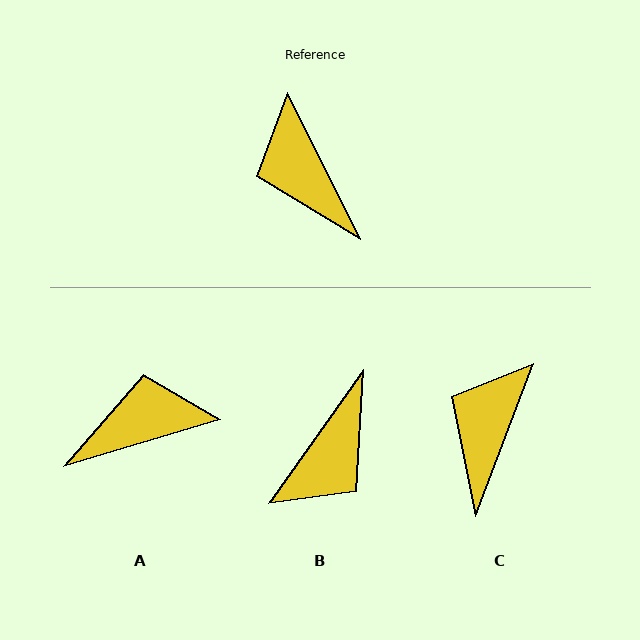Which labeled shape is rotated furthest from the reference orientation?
B, about 118 degrees away.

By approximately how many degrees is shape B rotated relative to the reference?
Approximately 118 degrees counter-clockwise.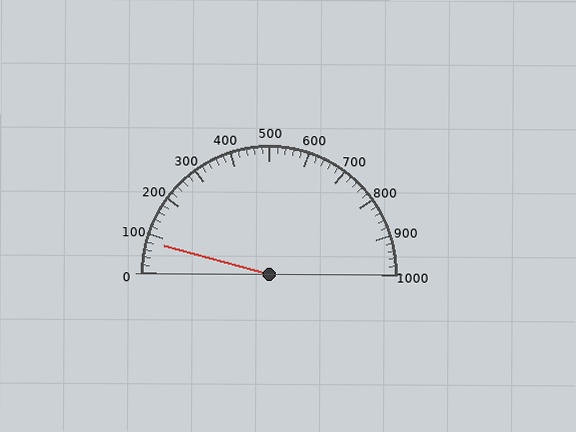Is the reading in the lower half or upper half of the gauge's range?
The reading is in the lower half of the range (0 to 1000).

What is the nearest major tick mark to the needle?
The nearest major tick mark is 100.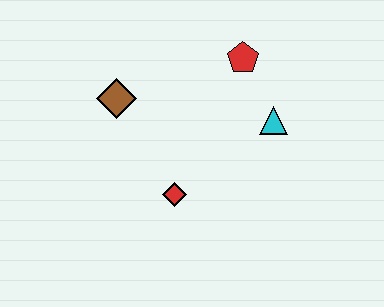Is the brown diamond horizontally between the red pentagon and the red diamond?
No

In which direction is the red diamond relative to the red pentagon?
The red diamond is below the red pentagon.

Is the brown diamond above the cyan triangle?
Yes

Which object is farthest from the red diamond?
The red pentagon is farthest from the red diamond.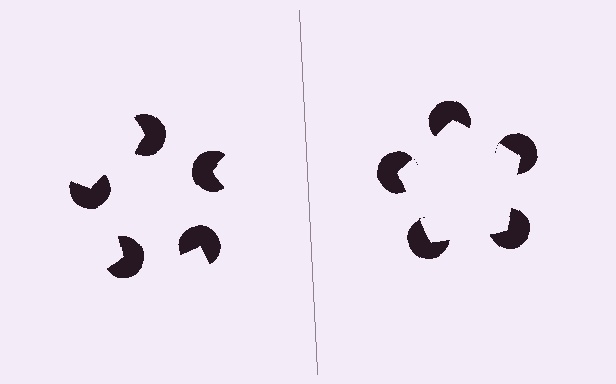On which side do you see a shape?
An illusory pentagon appears on the right side. On the left side the wedge cuts are rotated, so no coherent shape forms.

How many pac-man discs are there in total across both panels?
10 — 5 on each side.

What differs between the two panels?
The pac-man discs are positioned identically on both sides; only the wedge orientations differ. On the right they align to a pentagon; on the left they are misaligned.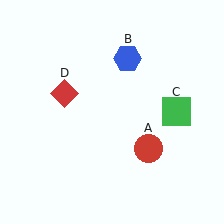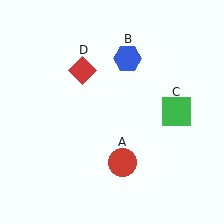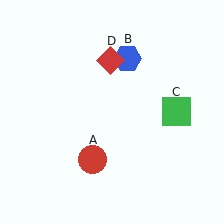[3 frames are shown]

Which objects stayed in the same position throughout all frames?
Blue hexagon (object B) and green square (object C) remained stationary.